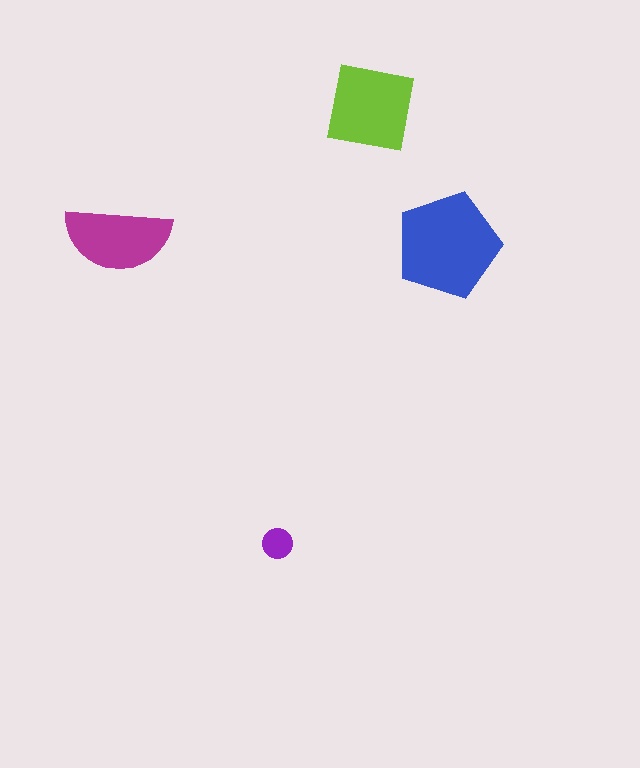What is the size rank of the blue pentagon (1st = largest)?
1st.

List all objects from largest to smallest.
The blue pentagon, the lime square, the magenta semicircle, the purple circle.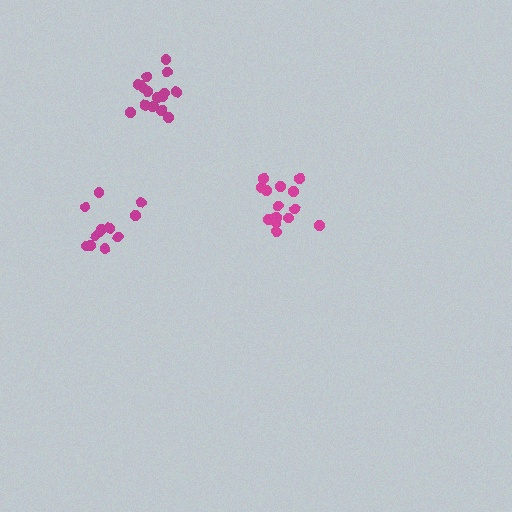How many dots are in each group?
Group 1: 14 dots, Group 2: 12 dots, Group 3: 16 dots (42 total).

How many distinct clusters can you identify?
There are 3 distinct clusters.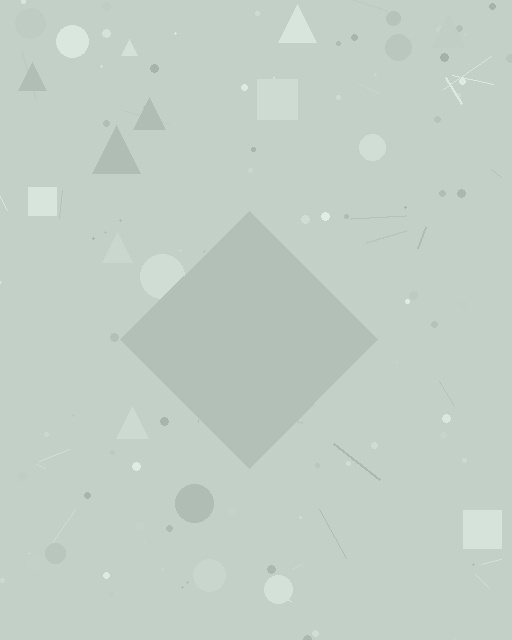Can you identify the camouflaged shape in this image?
The camouflaged shape is a diamond.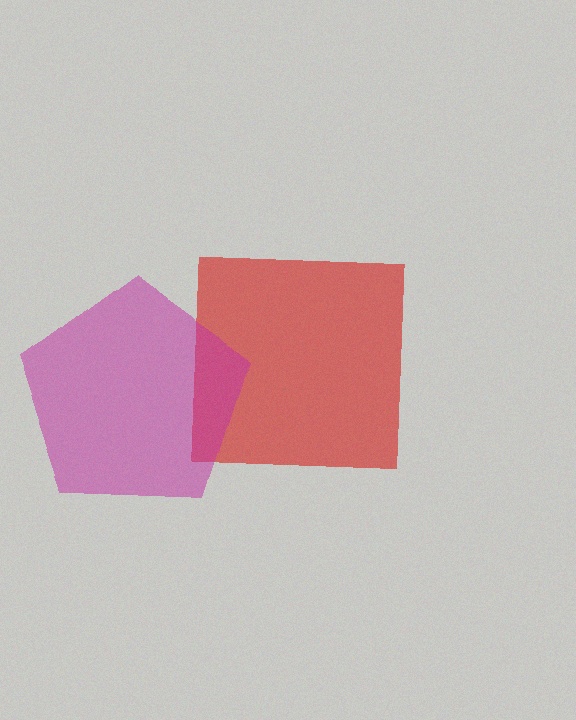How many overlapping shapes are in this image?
There are 2 overlapping shapes in the image.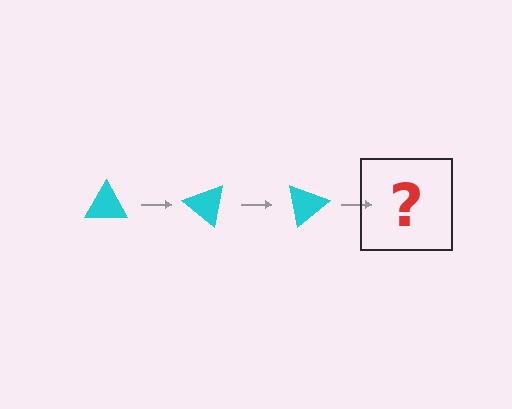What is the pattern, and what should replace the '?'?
The pattern is that the triangle rotates 40 degrees each step. The '?' should be a cyan triangle rotated 120 degrees.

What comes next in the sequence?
The next element should be a cyan triangle rotated 120 degrees.